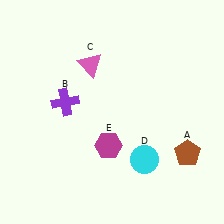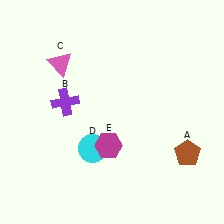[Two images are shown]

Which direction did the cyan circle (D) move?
The cyan circle (D) moved left.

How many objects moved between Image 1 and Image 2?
2 objects moved between the two images.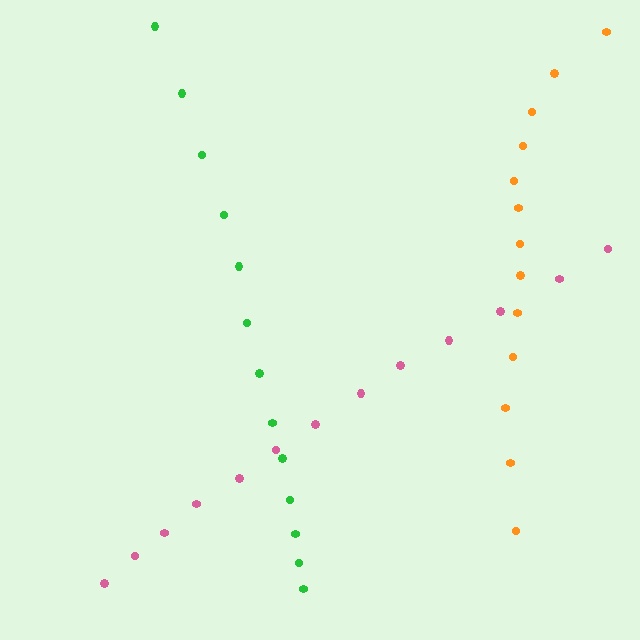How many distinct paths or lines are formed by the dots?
There are 3 distinct paths.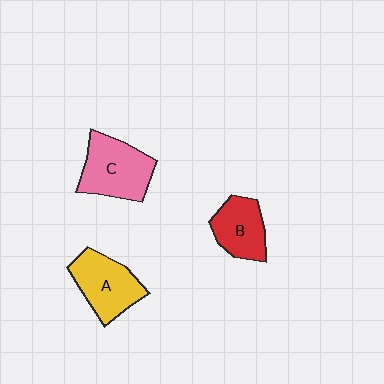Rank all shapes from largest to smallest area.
From largest to smallest: C (pink), A (yellow), B (red).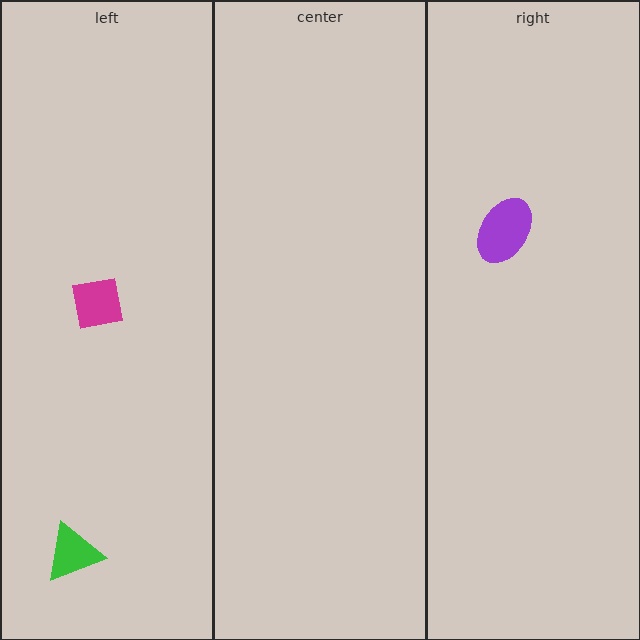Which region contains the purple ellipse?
The right region.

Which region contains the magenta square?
The left region.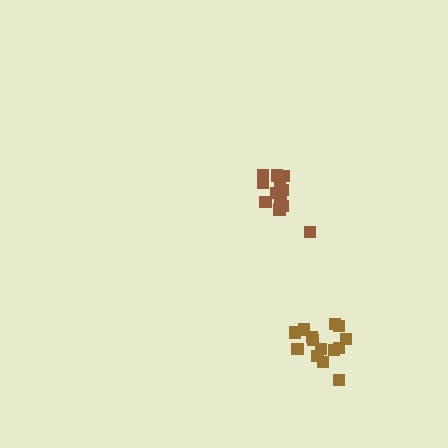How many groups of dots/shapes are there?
There are 2 groups.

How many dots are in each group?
Group 1: 15 dots, Group 2: 12 dots (27 total).